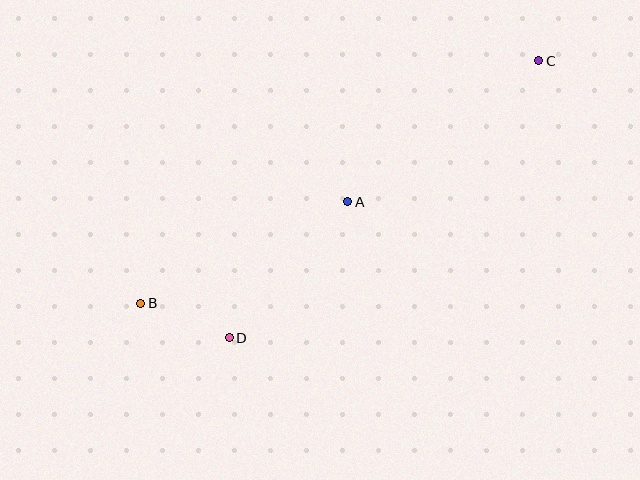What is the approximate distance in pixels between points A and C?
The distance between A and C is approximately 237 pixels.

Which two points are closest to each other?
Points B and D are closest to each other.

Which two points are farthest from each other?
Points B and C are farthest from each other.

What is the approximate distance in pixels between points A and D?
The distance between A and D is approximately 180 pixels.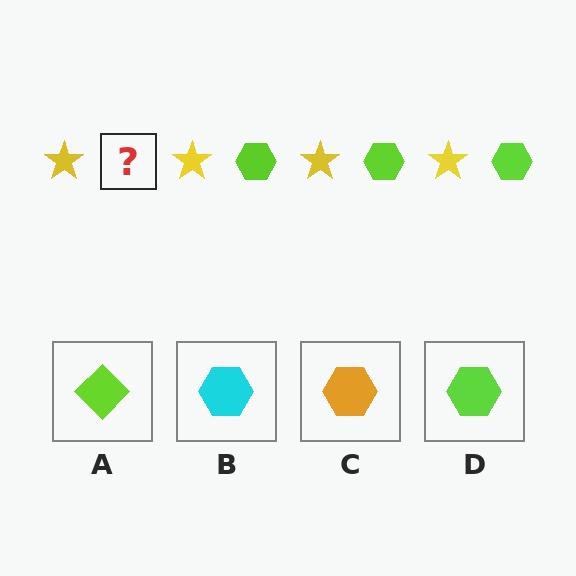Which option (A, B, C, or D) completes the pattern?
D.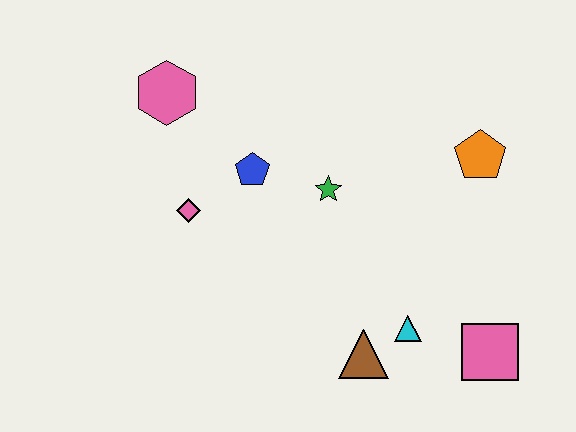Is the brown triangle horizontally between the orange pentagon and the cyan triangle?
No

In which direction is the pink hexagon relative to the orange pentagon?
The pink hexagon is to the left of the orange pentagon.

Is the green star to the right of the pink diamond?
Yes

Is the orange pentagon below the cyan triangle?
No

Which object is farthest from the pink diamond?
The pink square is farthest from the pink diamond.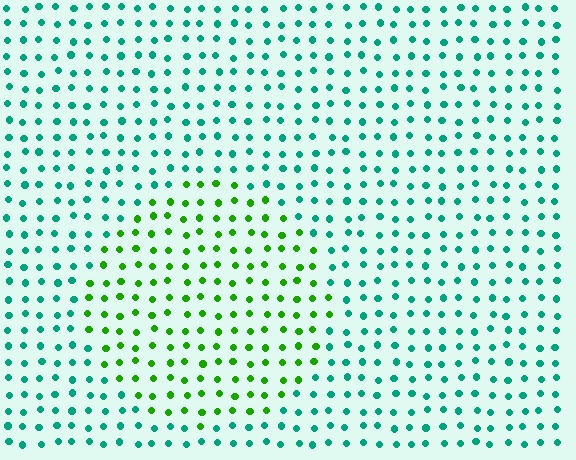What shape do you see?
I see a circle.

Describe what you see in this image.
The image is filled with small teal elements in a uniform arrangement. A circle-shaped region is visible where the elements are tinted to a slightly different hue, forming a subtle color boundary.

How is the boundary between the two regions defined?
The boundary is defined purely by a slight shift in hue (about 55 degrees). Spacing, size, and orientation are identical on both sides.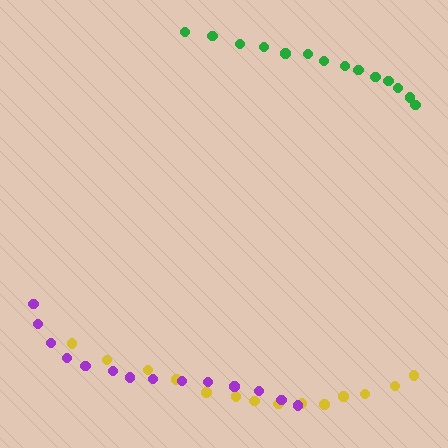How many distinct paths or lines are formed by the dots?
There are 3 distinct paths.